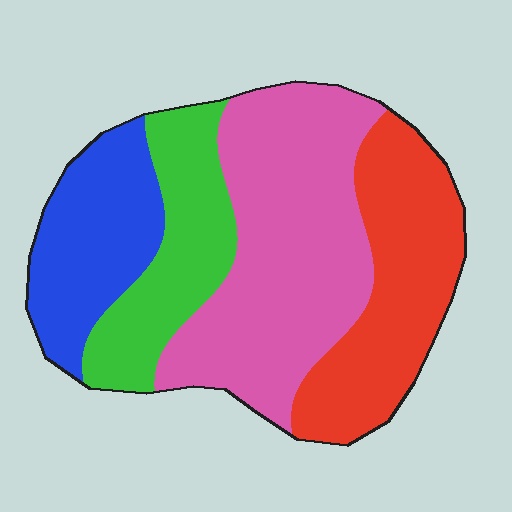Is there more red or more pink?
Pink.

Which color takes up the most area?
Pink, at roughly 40%.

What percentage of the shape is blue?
Blue covers roughly 20% of the shape.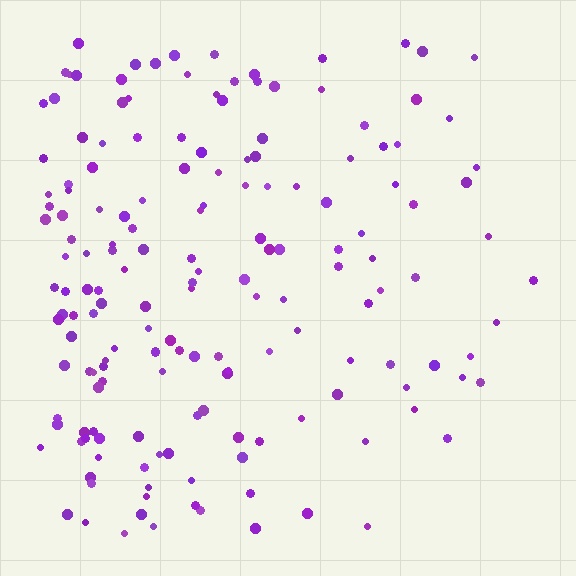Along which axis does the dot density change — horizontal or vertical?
Horizontal.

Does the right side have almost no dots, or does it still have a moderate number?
Still a moderate number, just noticeably fewer than the left.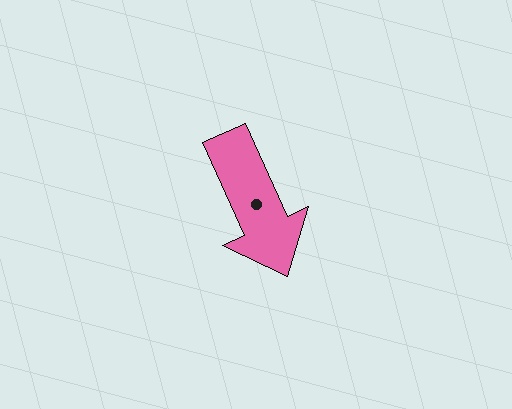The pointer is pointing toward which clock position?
Roughly 5 o'clock.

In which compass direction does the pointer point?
Southeast.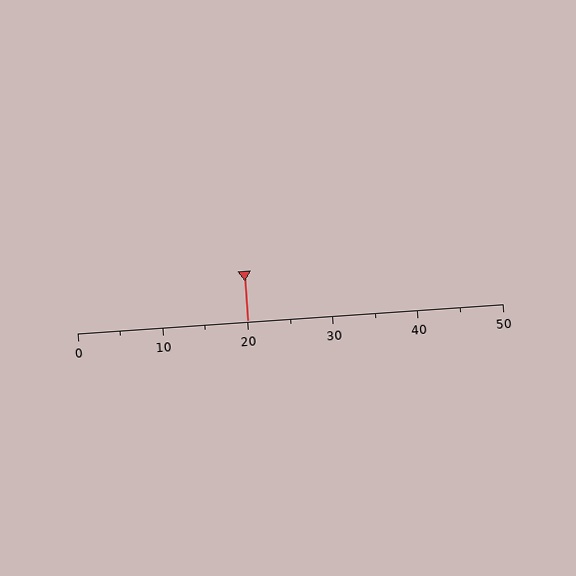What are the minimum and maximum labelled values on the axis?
The axis runs from 0 to 50.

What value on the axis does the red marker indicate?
The marker indicates approximately 20.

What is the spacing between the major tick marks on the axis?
The major ticks are spaced 10 apart.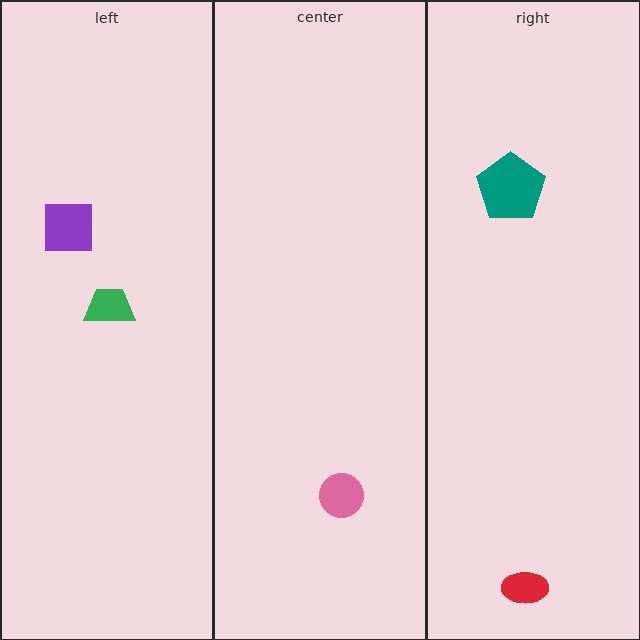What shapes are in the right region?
The red ellipse, the teal pentagon.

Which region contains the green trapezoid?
The left region.